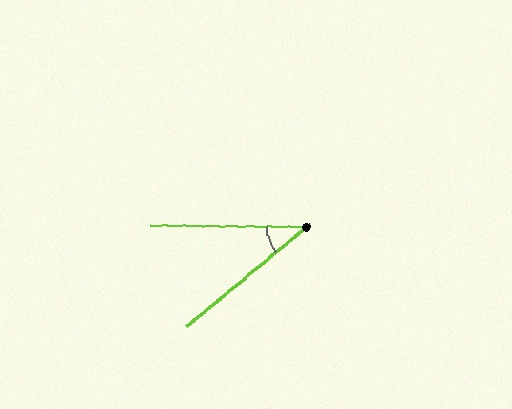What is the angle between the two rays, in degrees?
Approximately 40 degrees.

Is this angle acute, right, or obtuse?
It is acute.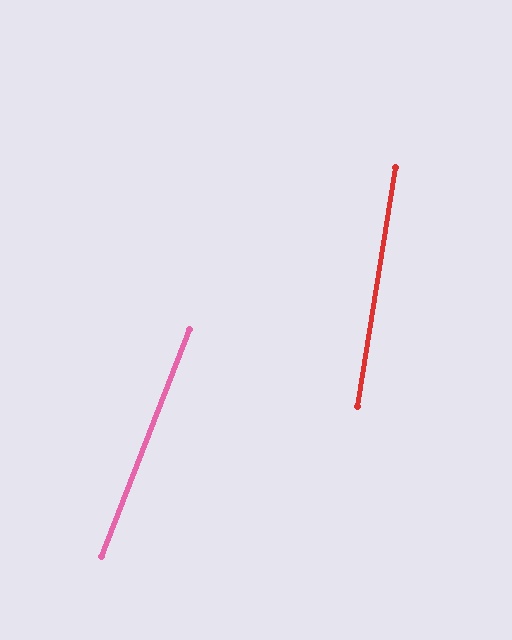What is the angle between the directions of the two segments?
Approximately 12 degrees.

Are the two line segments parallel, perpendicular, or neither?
Neither parallel nor perpendicular — they differ by about 12°.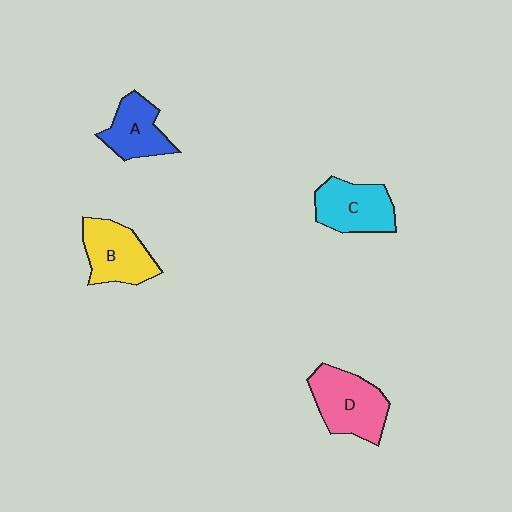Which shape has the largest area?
Shape D (pink).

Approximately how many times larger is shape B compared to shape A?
Approximately 1.2 times.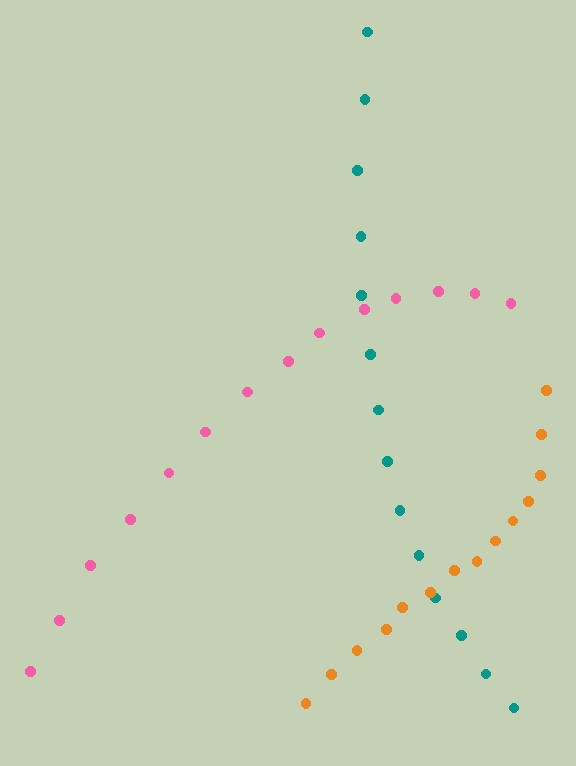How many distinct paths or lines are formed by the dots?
There are 3 distinct paths.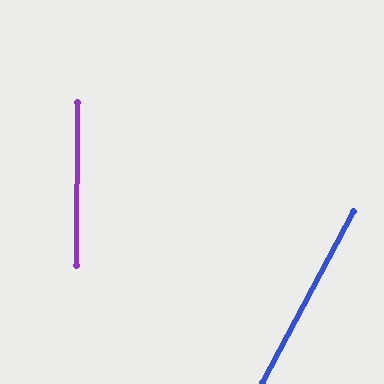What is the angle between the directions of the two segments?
Approximately 28 degrees.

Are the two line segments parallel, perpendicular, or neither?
Neither parallel nor perpendicular — they differ by about 28°.